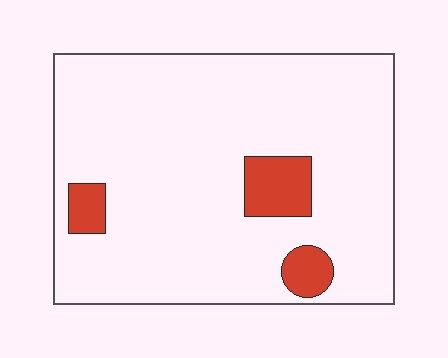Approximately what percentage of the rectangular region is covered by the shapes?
Approximately 10%.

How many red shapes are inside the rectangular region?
3.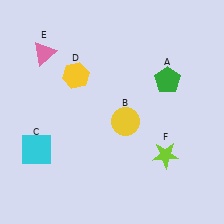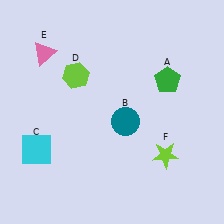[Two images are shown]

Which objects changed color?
B changed from yellow to teal. D changed from yellow to lime.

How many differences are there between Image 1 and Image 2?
There are 2 differences between the two images.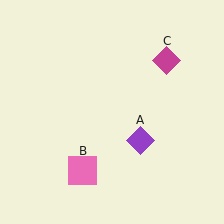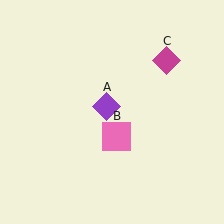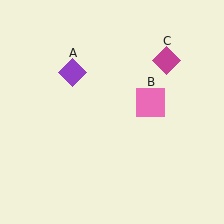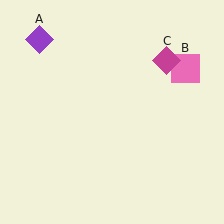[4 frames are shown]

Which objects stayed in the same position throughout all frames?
Magenta diamond (object C) remained stationary.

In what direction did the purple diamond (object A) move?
The purple diamond (object A) moved up and to the left.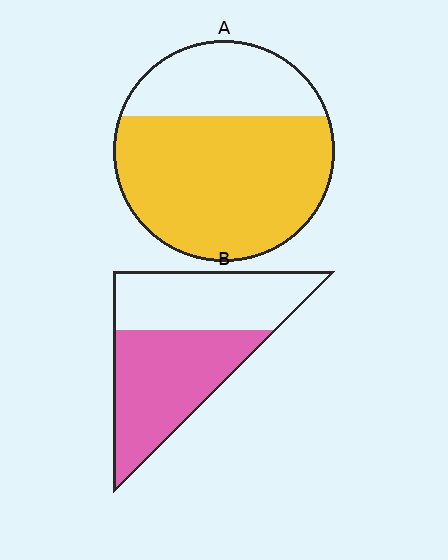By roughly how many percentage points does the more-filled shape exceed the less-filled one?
By roughly 15 percentage points (A over B).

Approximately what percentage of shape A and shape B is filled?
A is approximately 70% and B is approximately 55%.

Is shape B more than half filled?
Roughly half.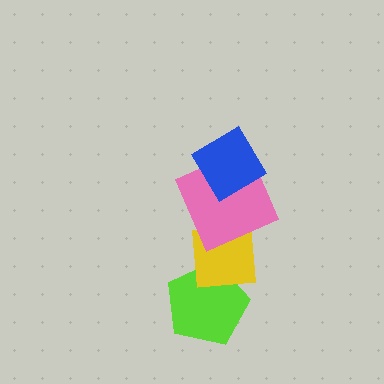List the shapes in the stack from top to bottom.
From top to bottom: the blue diamond, the pink square, the yellow square, the lime pentagon.